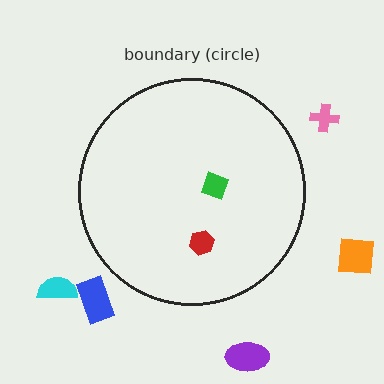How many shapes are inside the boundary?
2 inside, 5 outside.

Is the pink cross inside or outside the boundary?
Outside.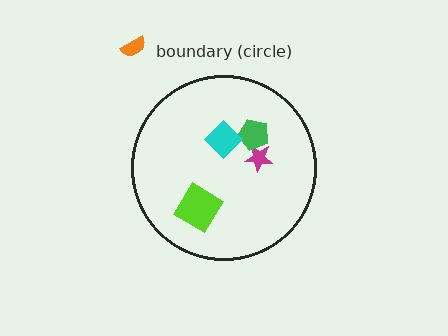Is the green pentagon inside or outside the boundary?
Inside.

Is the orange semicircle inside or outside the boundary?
Outside.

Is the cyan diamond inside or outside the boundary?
Inside.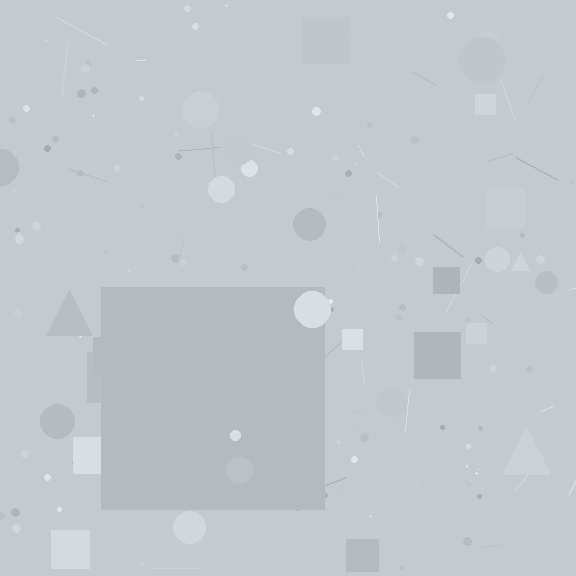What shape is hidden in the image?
A square is hidden in the image.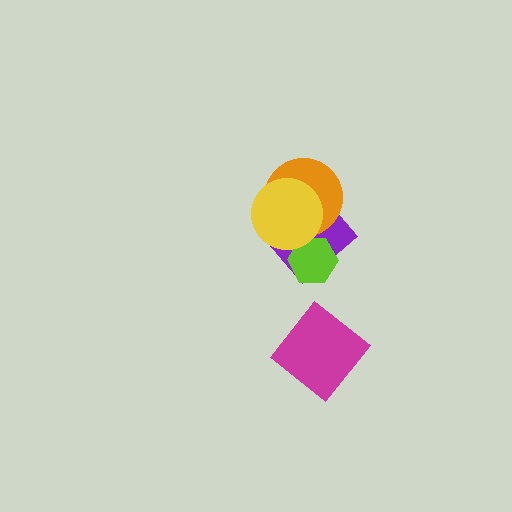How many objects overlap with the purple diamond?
3 objects overlap with the purple diamond.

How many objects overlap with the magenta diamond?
0 objects overlap with the magenta diamond.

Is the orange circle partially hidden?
Yes, it is partially covered by another shape.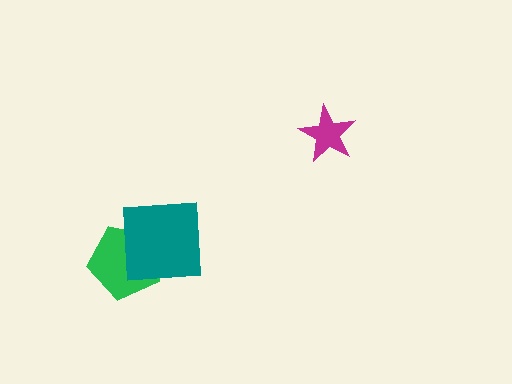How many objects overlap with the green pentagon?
1 object overlaps with the green pentagon.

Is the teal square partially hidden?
No, no other shape covers it.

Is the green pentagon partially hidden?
Yes, it is partially covered by another shape.